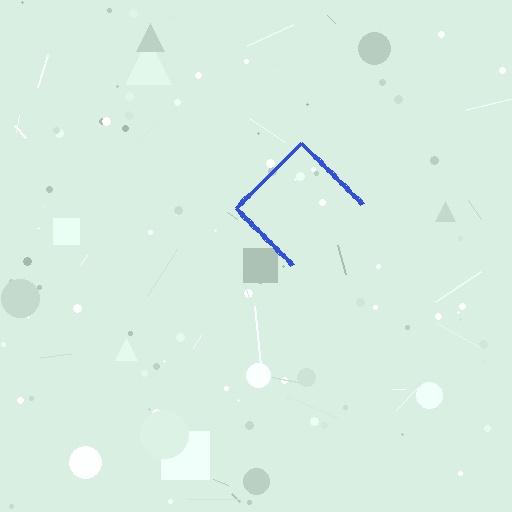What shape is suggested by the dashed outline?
The dashed outline suggests a diamond.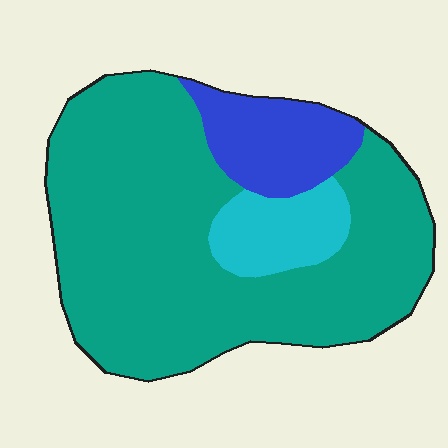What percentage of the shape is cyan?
Cyan covers about 10% of the shape.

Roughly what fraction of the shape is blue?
Blue takes up less than a sixth of the shape.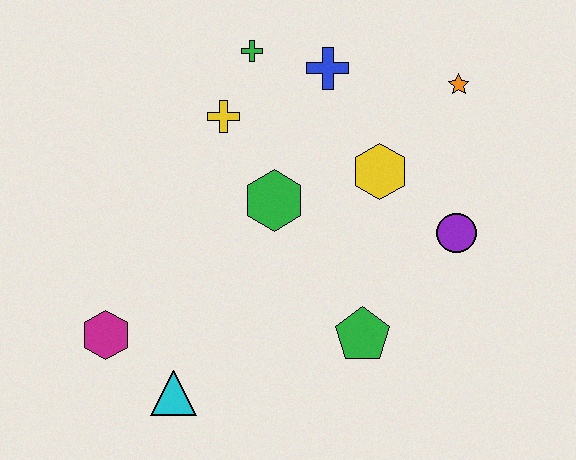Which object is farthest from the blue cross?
The cyan triangle is farthest from the blue cross.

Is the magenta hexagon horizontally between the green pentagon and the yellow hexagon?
No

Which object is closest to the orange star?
The yellow hexagon is closest to the orange star.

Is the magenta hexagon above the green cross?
No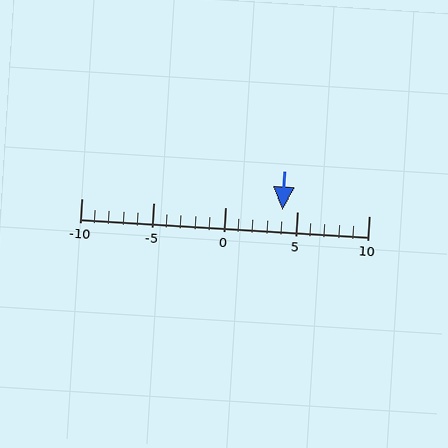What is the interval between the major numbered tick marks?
The major tick marks are spaced 5 units apart.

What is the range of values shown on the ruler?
The ruler shows values from -10 to 10.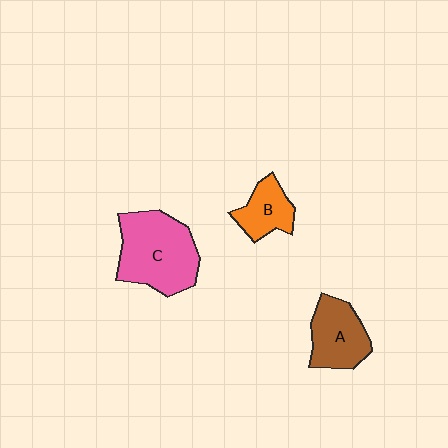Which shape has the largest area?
Shape C (pink).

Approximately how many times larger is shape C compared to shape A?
Approximately 1.6 times.